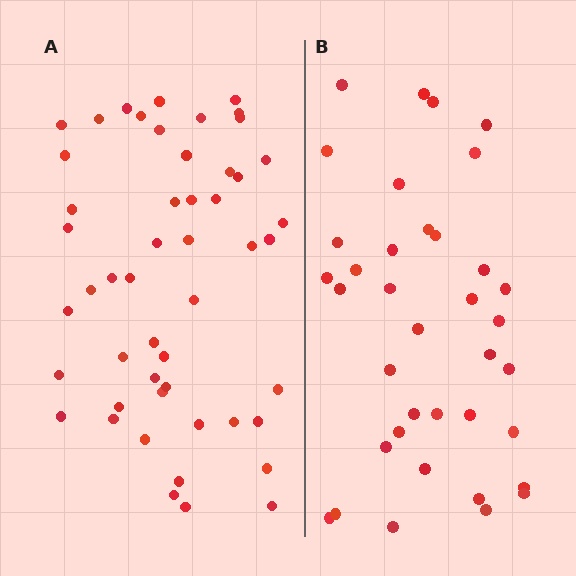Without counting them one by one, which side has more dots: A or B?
Region A (the left region) has more dots.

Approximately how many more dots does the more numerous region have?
Region A has approximately 15 more dots than region B.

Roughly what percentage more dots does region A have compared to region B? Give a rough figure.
About 35% more.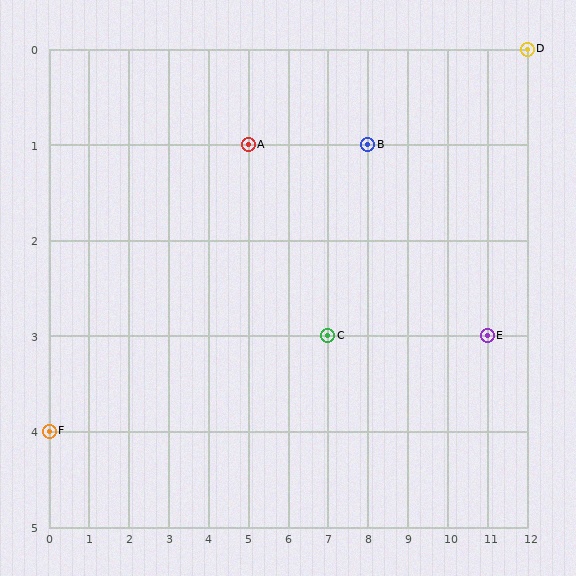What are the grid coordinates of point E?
Point E is at grid coordinates (11, 3).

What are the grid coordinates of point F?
Point F is at grid coordinates (0, 4).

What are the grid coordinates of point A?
Point A is at grid coordinates (5, 1).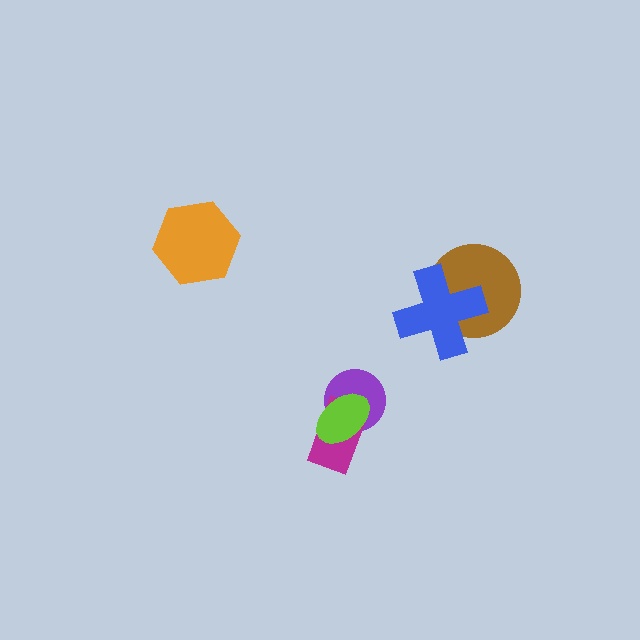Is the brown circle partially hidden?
Yes, it is partially covered by another shape.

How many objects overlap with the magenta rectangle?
2 objects overlap with the magenta rectangle.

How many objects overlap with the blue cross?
1 object overlaps with the blue cross.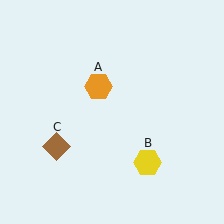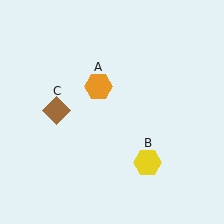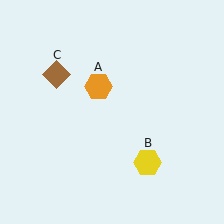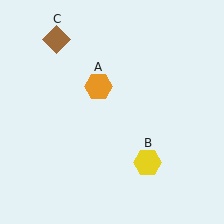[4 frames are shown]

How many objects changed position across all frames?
1 object changed position: brown diamond (object C).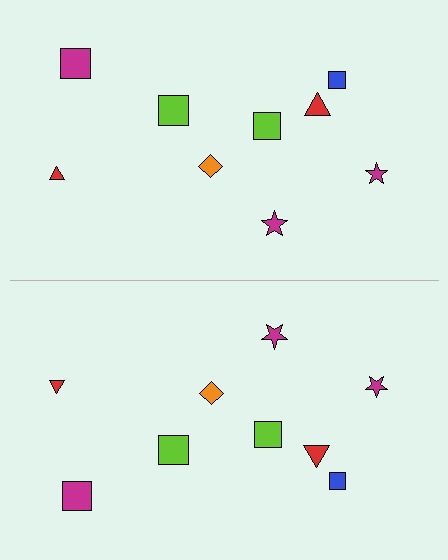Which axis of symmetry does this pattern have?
The pattern has a horizontal axis of symmetry running through the center of the image.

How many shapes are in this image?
There are 18 shapes in this image.